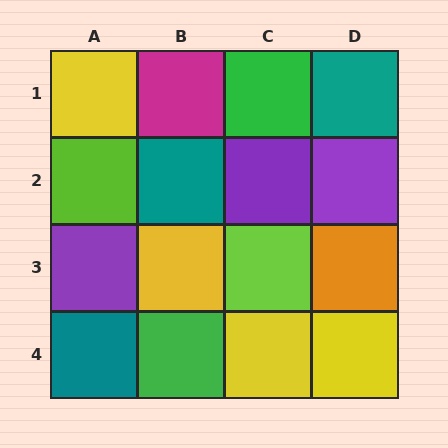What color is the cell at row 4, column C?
Yellow.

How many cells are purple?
3 cells are purple.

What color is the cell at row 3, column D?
Orange.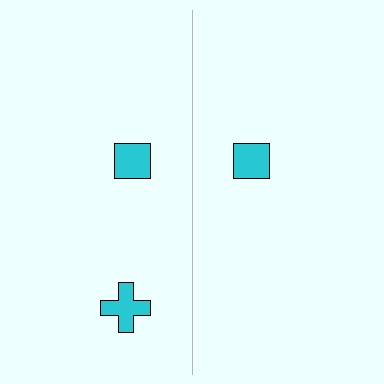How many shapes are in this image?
There are 3 shapes in this image.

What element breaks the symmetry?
A cyan cross is missing from the right side.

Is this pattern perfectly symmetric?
No, the pattern is not perfectly symmetric. A cyan cross is missing from the right side.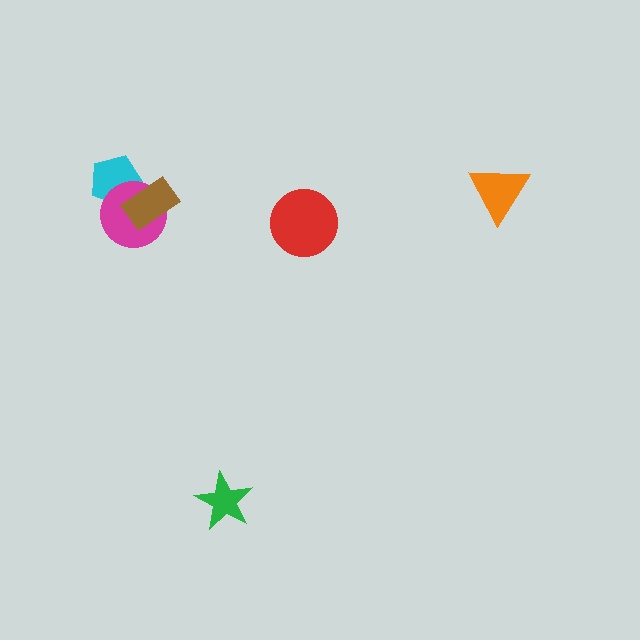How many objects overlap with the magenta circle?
2 objects overlap with the magenta circle.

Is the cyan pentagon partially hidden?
Yes, it is partially covered by another shape.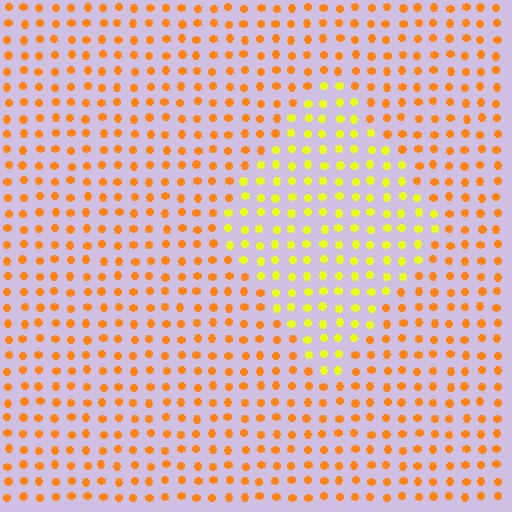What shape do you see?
I see a diamond.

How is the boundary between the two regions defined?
The boundary is defined purely by a slight shift in hue (about 38 degrees). Spacing, size, and orientation are identical on both sides.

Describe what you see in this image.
The image is filled with small orange elements in a uniform arrangement. A diamond-shaped region is visible where the elements are tinted to a slightly different hue, forming a subtle color boundary.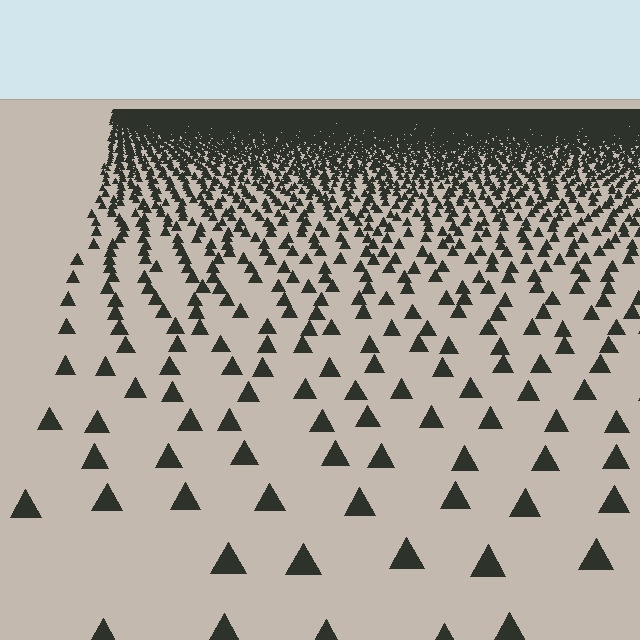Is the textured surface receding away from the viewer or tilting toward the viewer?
The surface is receding away from the viewer. Texture elements get smaller and denser toward the top.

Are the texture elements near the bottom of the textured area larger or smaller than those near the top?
Larger. Near the bottom, elements are closer to the viewer and appear at a bigger on-screen size.